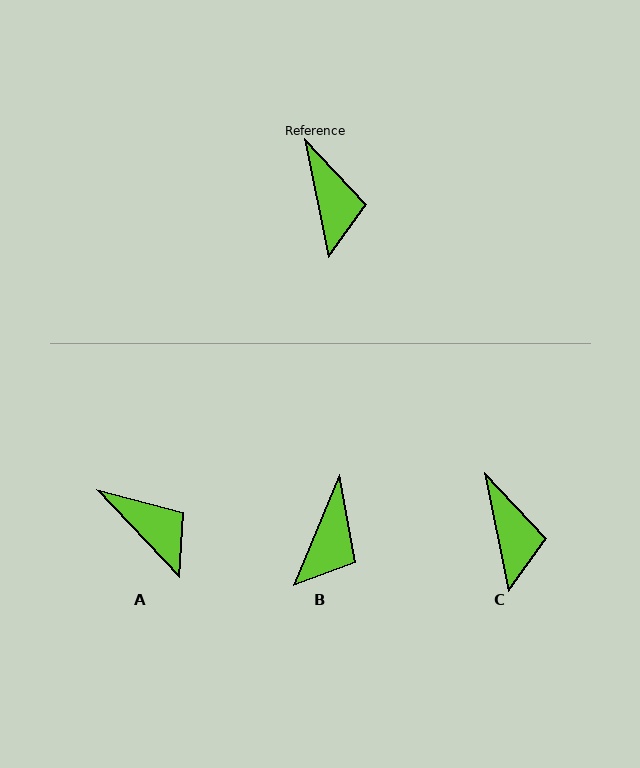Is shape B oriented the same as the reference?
No, it is off by about 33 degrees.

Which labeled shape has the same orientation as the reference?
C.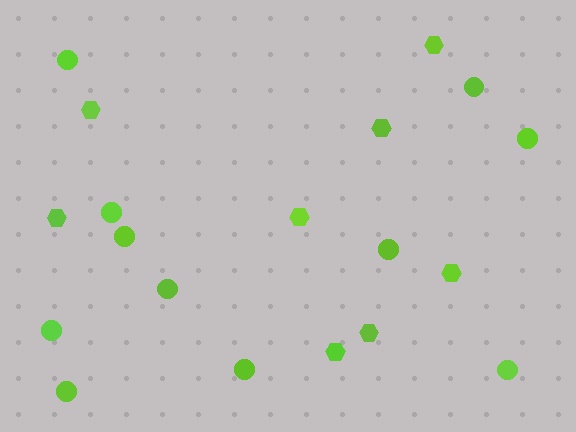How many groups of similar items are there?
There are 2 groups: one group of circles (11) and one group of hexagons (8).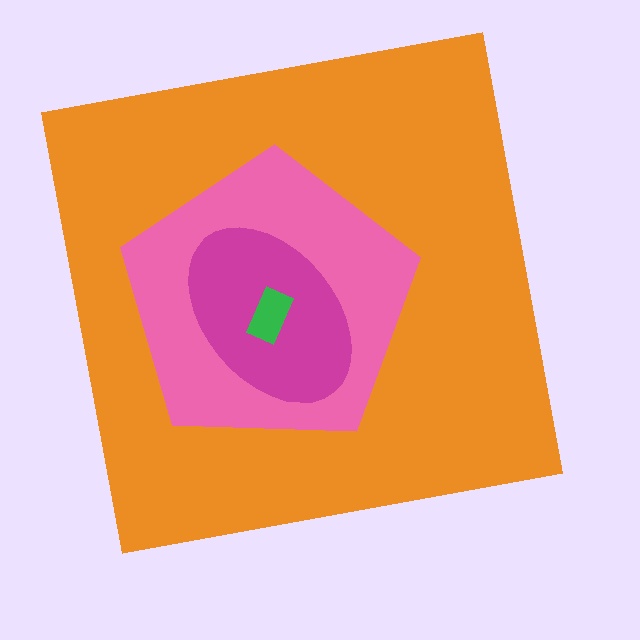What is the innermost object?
The green rectangle.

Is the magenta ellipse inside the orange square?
Yes.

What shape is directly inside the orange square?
The pink pentagon.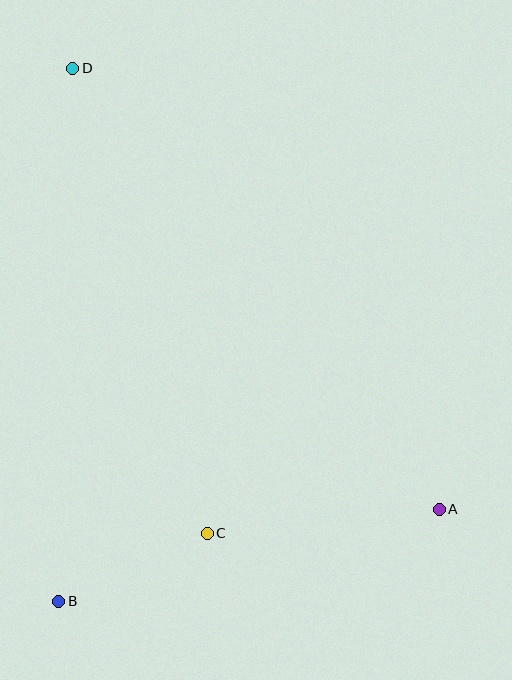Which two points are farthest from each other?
Points A and D are farthest from each other.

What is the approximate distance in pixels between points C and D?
The distance between C and D is approximately 484 pixels.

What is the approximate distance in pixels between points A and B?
The distance between A and B is approximately 392 pixels.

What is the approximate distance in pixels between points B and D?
The distance between B and D is approximately 534 pixels.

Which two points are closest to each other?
Points B and C are closest to each other.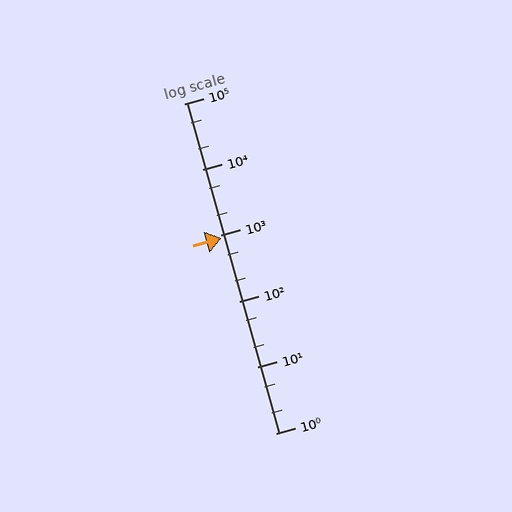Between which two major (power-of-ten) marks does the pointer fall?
The pointer is between 100 and 1000.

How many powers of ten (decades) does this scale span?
The scale spans 5 decades, from 1 to 100000.